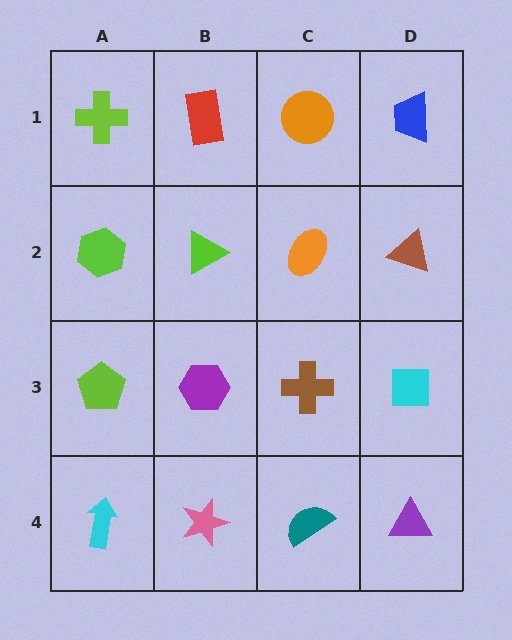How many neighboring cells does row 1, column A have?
2.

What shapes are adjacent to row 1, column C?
An orange ellipse (row 2, column C), a red rectangle (row 1, column B), a blue trapezoid (row 1, column D).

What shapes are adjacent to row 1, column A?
A lime hexagon (row 2, column A), a red rectangle (row 1, column B).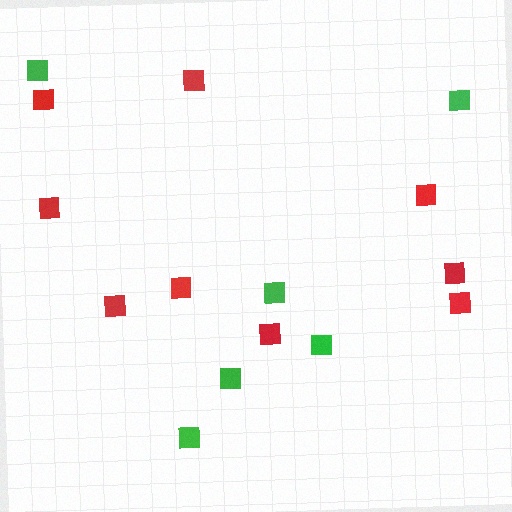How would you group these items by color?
There are 2 groups: one group of red squares (9) and one group of green squares (6).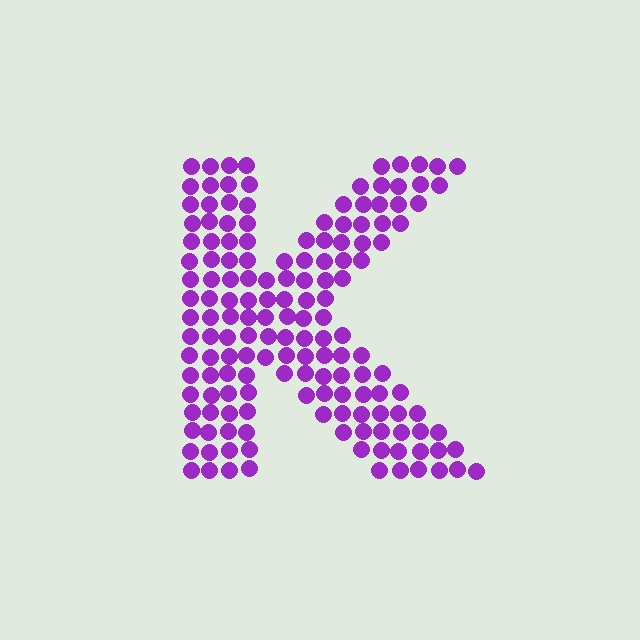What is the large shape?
The large shape is the letter K.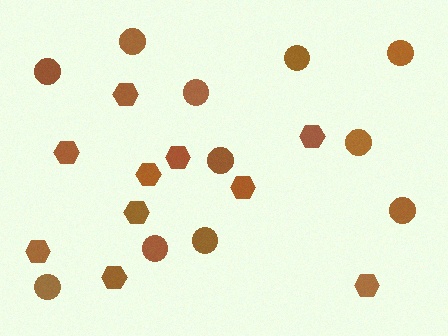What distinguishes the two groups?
There are 2 groups: one group of circles (11) and one group of hexagons (10).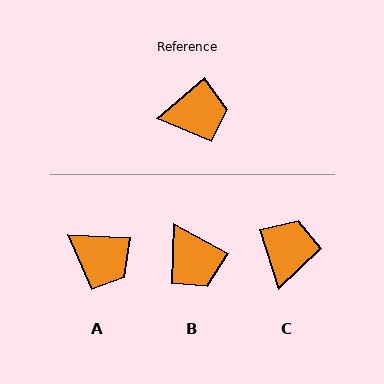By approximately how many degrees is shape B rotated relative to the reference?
Approximately 69 degrees clockwise.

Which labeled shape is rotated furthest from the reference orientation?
B, about 69 degrees away.